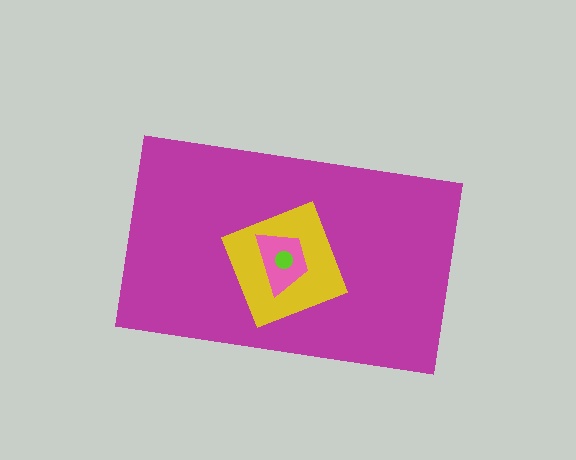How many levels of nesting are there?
4.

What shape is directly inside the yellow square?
The pink trapezoid.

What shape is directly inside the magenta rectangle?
The yellow square.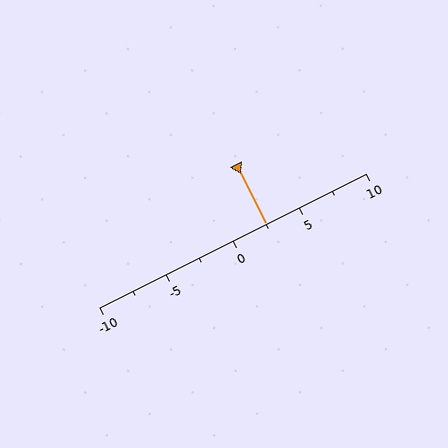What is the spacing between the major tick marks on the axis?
The major ticks are spaced 5 apart.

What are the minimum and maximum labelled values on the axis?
The axis runs from -10 to 10.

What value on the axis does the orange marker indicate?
The marker indicates approximately 2.5.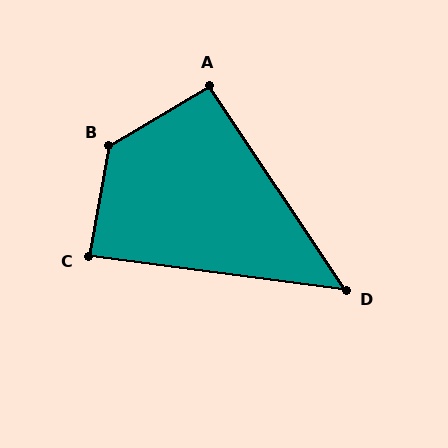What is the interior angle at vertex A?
Approximately 93 degrees (approximately right).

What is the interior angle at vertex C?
Approximately 87 degrees (approximately right).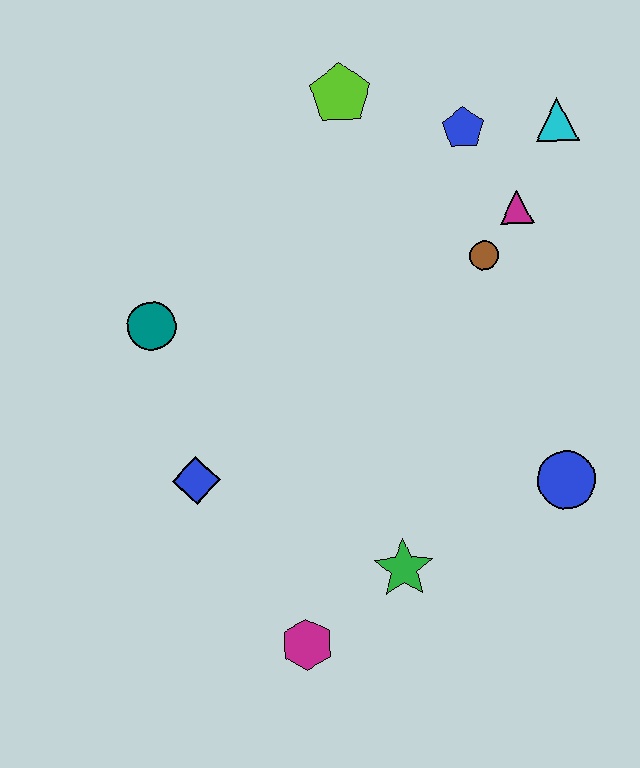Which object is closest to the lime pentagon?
The blue pentagon is closest to the lime pentagon.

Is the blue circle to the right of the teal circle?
Yes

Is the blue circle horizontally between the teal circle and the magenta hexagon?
No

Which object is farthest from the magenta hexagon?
The cyan triangle is farthest from the magenta hexagon.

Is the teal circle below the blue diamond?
No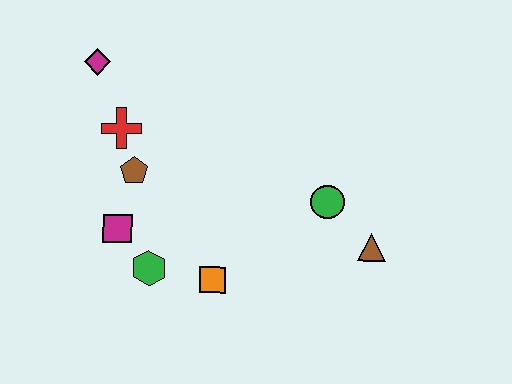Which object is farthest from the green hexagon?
The brown triangle is farthest from the green hexagon.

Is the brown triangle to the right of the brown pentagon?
Yes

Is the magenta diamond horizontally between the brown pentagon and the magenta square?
No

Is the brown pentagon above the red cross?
No